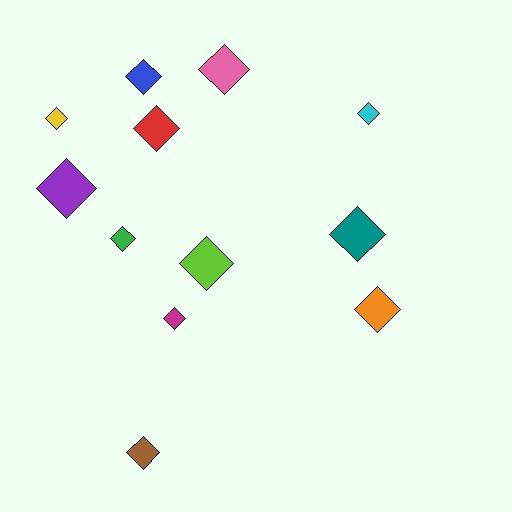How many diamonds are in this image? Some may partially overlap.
There are 12 diamonds.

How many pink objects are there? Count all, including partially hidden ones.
There is 1 pink object.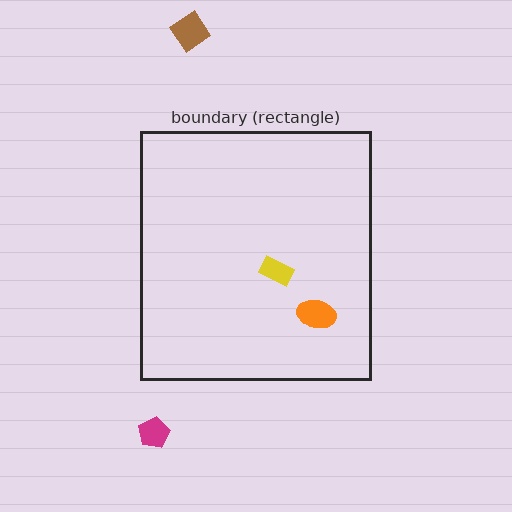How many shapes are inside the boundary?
2 inside, 2 outside.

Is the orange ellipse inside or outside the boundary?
Inside.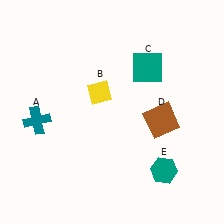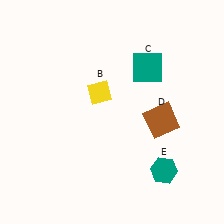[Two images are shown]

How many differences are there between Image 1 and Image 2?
There is 1 difference between the two images.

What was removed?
The teal cross (A) was removed in Image 2.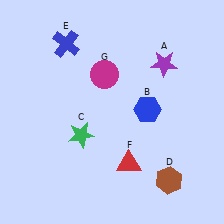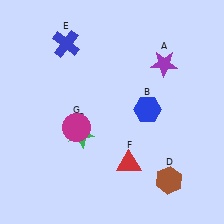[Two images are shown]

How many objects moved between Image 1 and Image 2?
1 object moved between the two images.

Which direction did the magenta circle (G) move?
The magenta circle (G) moved down.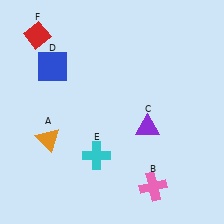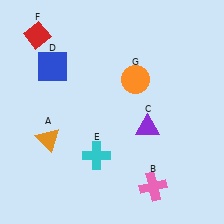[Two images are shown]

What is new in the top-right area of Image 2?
An orange circle (G) was added in the top-right area of Image 2.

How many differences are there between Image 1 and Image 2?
There is 1 difference between the two images.